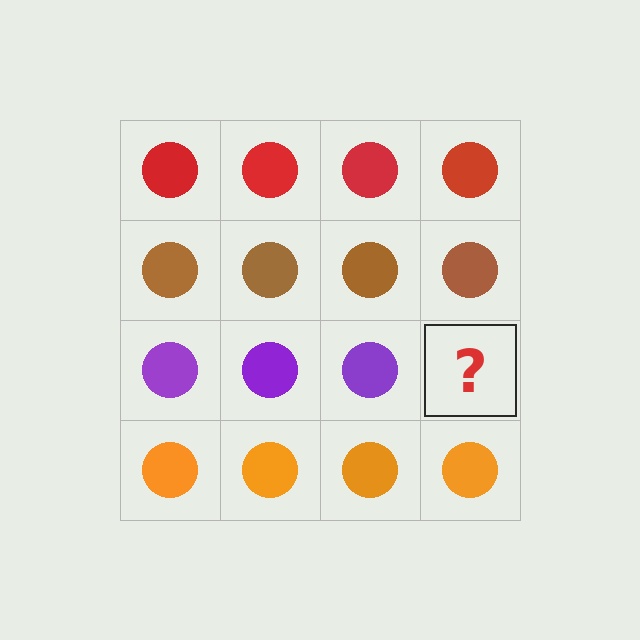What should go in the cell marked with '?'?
The missing cell should contain a purple circle.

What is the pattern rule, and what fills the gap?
The rule is that each row has a consistent color. The gap should be filled with a purple circle.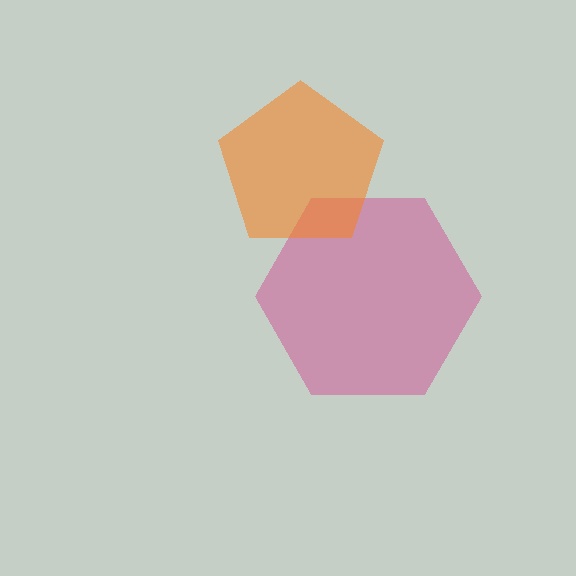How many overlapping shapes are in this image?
There are 2 overlapping shapes in the image.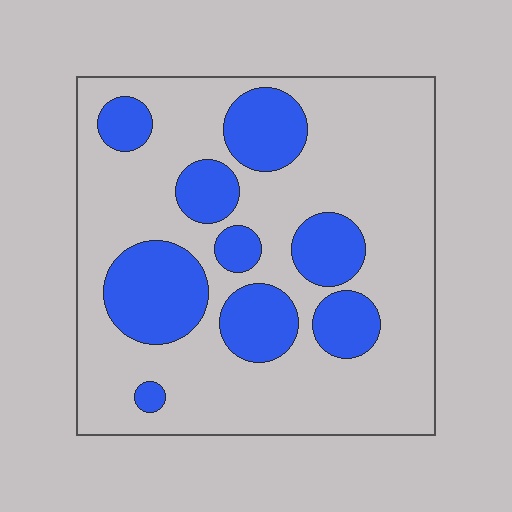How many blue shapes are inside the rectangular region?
9.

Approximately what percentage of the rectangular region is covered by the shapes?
Approximately 30%.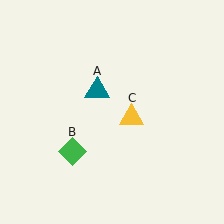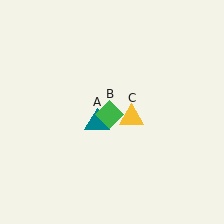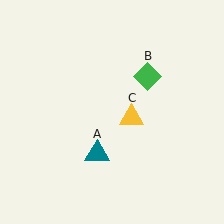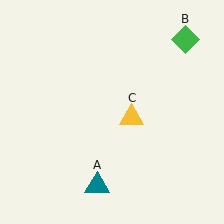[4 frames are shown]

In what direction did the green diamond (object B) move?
The green diamond (object B) moved up and to the right.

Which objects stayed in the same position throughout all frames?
Yellow triangle (object C) remained stationary.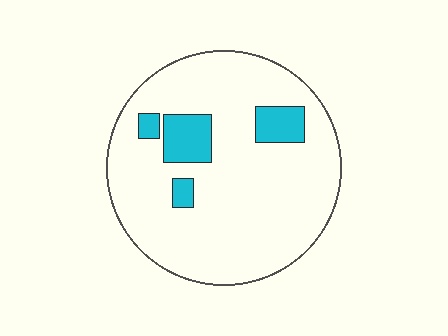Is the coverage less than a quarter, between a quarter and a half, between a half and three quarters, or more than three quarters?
Less than a quarter.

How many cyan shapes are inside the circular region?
4.